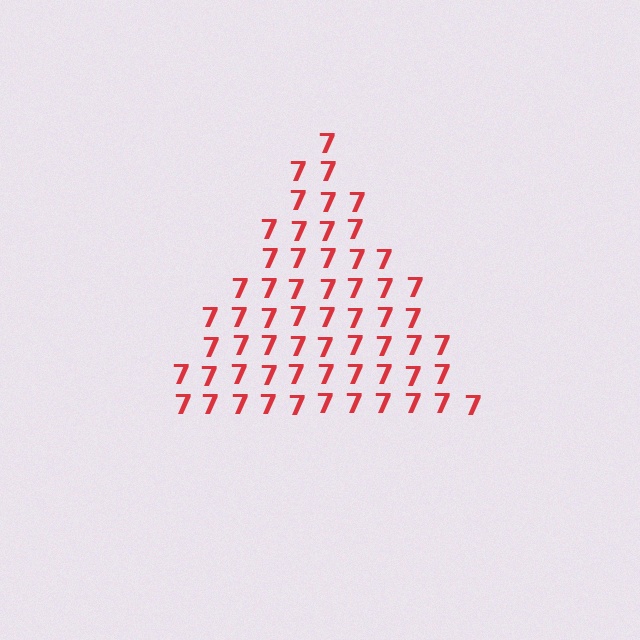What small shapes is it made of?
It is made of small digit 7's.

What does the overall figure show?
The overall figure shows a triangle.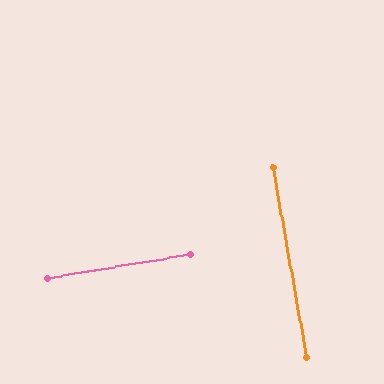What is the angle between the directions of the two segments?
Approximately 89 degrees.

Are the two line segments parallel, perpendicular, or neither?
Perpendicular — they meet at approximately 89°.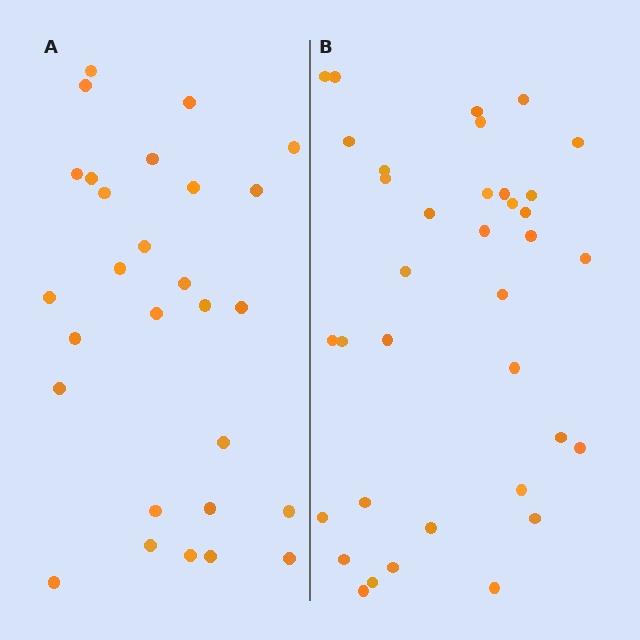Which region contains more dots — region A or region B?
Region B (the right region) has more dots.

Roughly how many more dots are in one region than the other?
Region B has roughly 8 or so more dots than region A.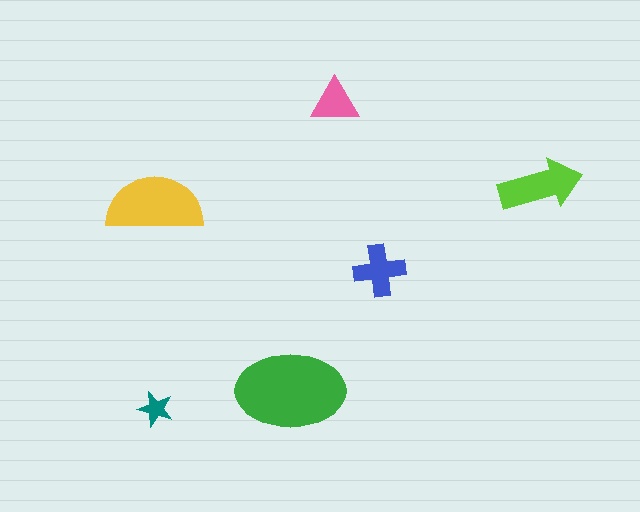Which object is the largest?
The green ellipse.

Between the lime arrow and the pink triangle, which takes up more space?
The lime arrow.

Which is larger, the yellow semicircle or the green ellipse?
The green ellipse.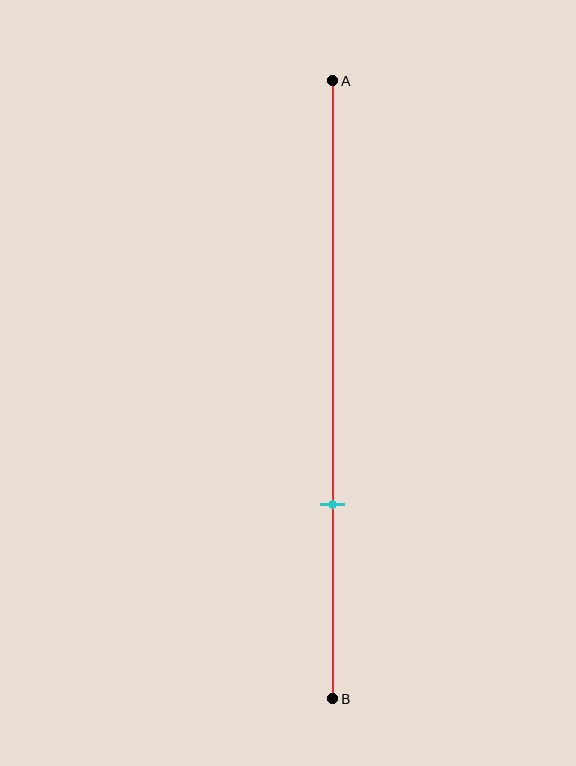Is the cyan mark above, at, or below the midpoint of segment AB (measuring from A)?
The cyan mark is below the midpoint of segment AB.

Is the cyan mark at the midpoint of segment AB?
No, the mark is at about 70% from A, not at the 50% midpoint.